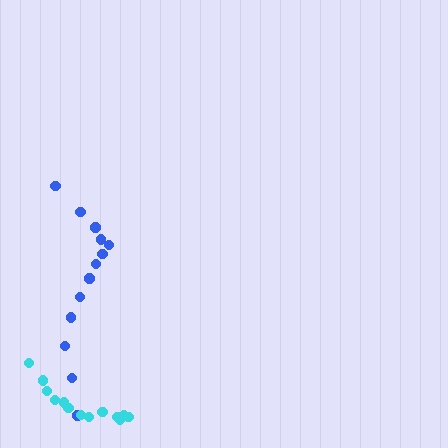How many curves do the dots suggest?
There are 2 distinct paths.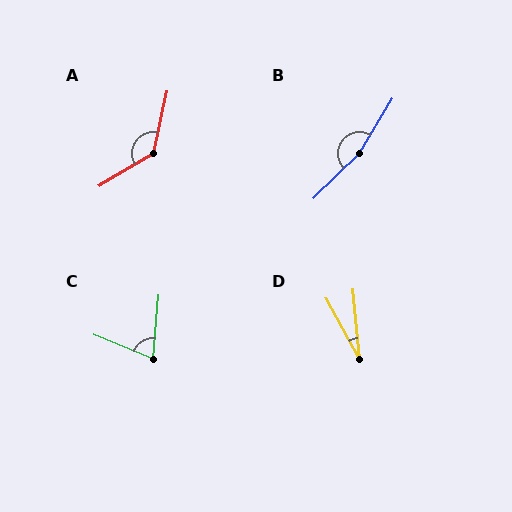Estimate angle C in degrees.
Approximately 73 degrees.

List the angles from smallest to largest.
D (23°), C (73°), A (133°), B (166°).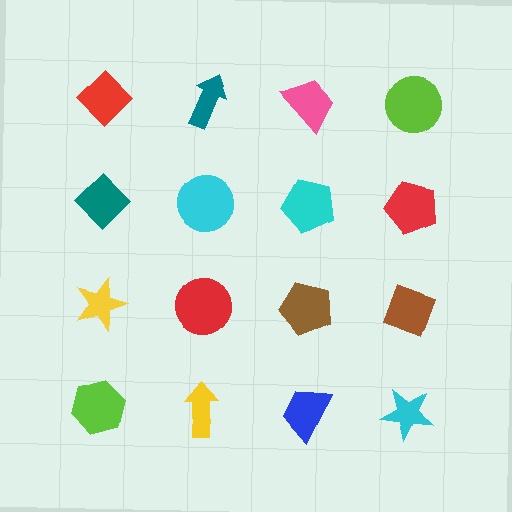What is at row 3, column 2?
A red circle.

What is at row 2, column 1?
A teal diamond.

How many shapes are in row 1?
4 shapes.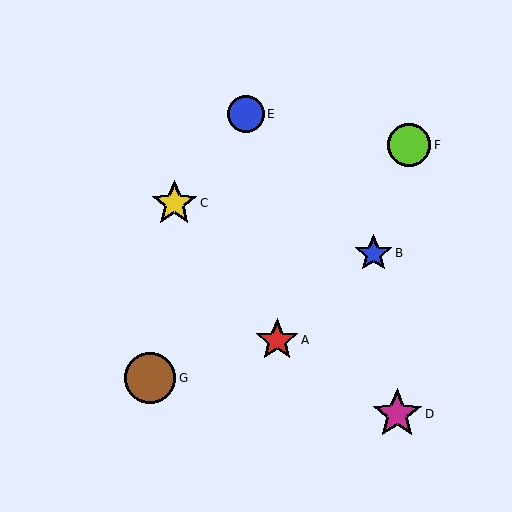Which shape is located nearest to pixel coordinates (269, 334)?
The red star (labeled A) at (277, 340) is nearest to that location.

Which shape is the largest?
The brown circle (labeled G) is the largest.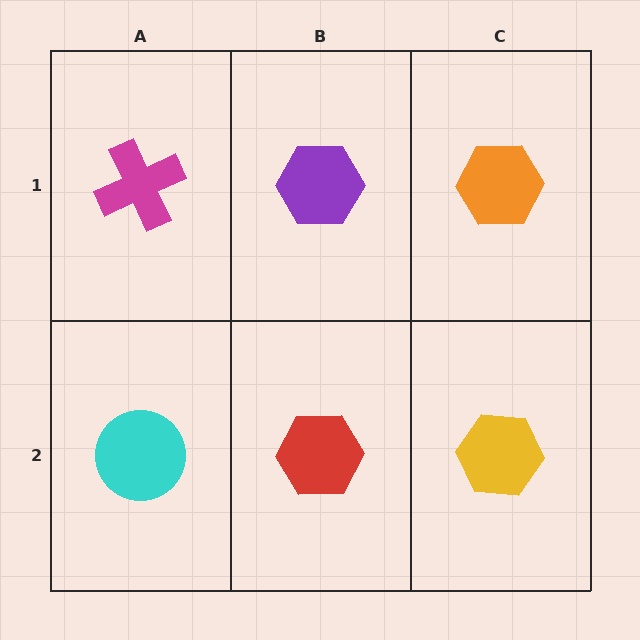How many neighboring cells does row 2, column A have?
2.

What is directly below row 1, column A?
A cyan circle.